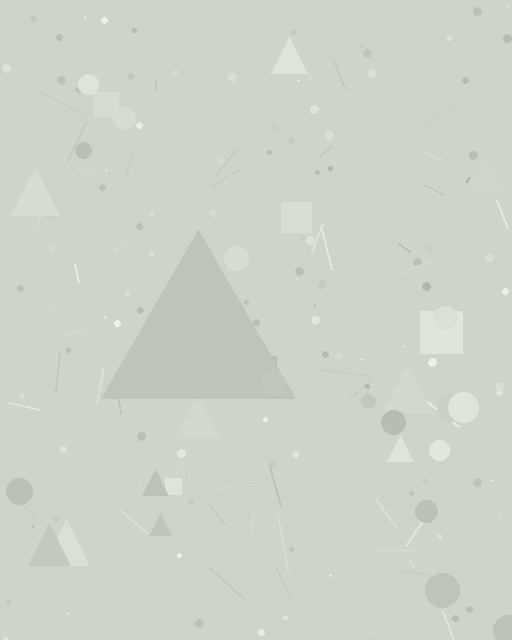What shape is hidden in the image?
A triangle is hidden in the image.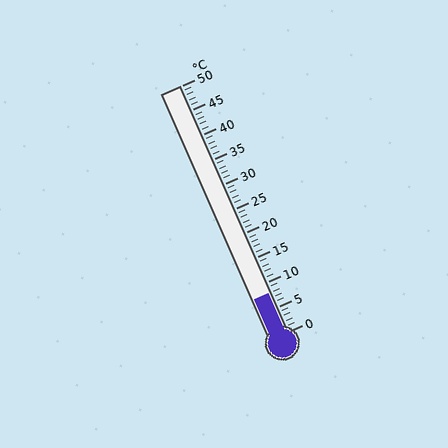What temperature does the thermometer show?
The thermometer shows approximately 8°C.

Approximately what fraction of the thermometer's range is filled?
The thermometer is filled to approximately 15% of its range.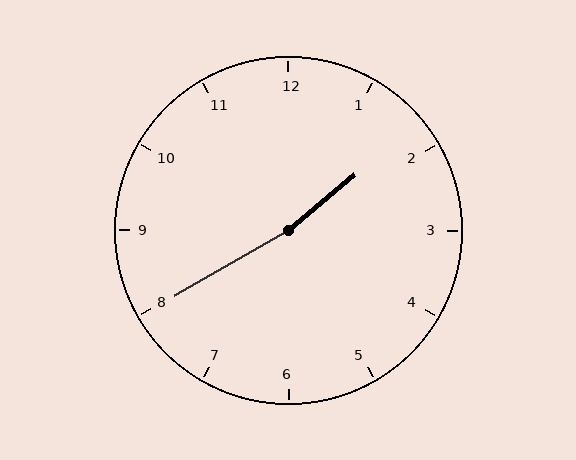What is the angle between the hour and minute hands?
Approximately 170 degrees.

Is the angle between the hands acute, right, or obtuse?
It is obtuse.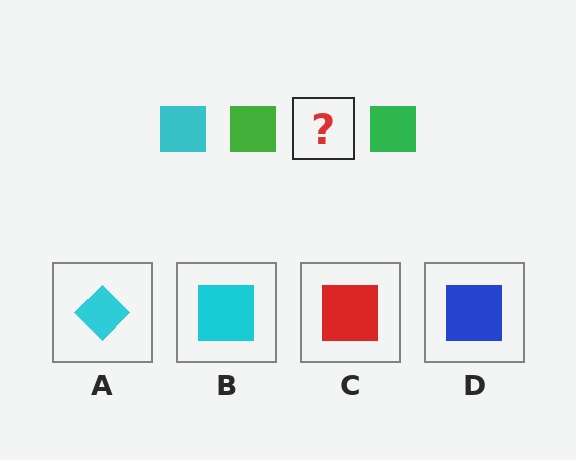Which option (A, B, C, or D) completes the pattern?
B.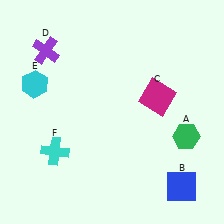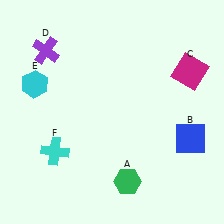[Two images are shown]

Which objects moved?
The objects that moved are: the green hexagon (A), the blue square (B), the magenta square (C).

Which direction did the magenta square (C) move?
The magenta square (C) moved right.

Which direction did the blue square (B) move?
The blue square (B) moved up.